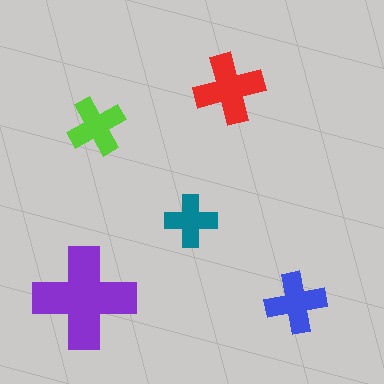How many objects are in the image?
There are 5 objects in the image.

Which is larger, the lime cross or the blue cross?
The blue one.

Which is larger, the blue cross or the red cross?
The red one.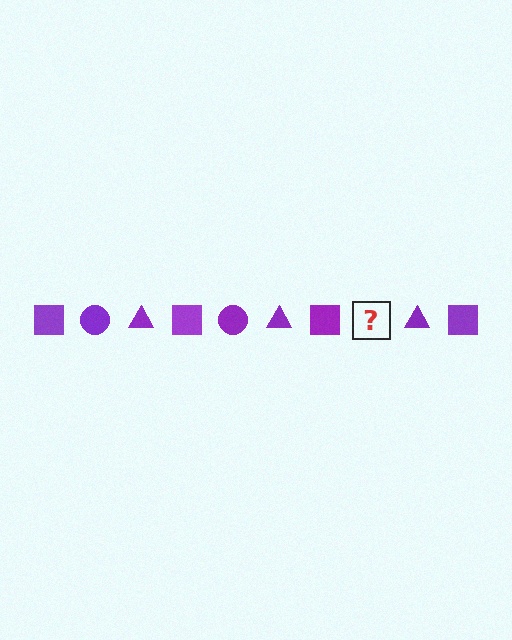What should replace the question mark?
The question mark should be replaced with a purple circle.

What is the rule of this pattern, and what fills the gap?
The rule is that the pattern cycles through square, circle, triangle shapes in purple. The gap should be filled with a purple circle.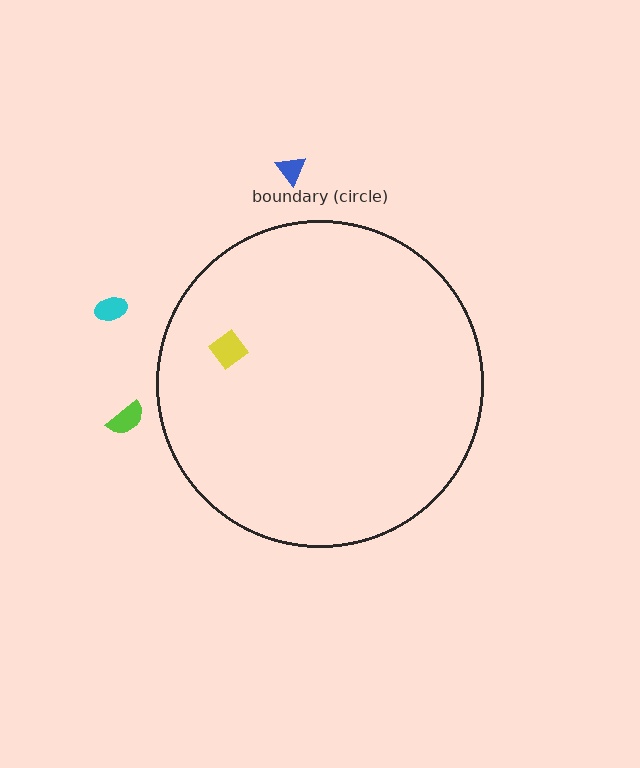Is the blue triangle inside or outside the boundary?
Outside.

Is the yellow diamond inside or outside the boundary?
Inside.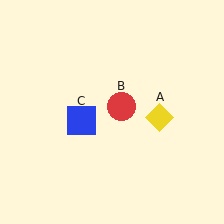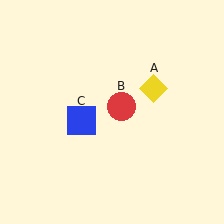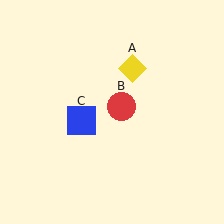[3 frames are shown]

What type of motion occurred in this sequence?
The yellow diamond (object A) rotated counterclockwise around the center of the scene.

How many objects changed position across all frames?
1 object changed position: yellow diamond (object A).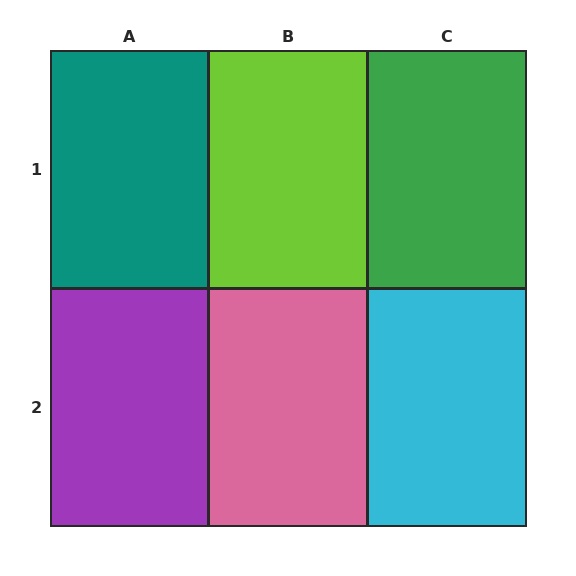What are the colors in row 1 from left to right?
Teal, lime, green.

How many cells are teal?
1 cell is teal.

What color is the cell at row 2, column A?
Purple.